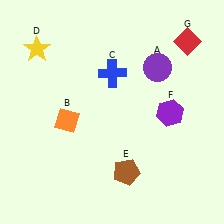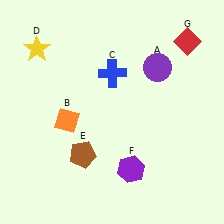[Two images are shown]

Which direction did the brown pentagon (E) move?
The brown pentagon (E) moved left.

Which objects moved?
The objects that moved are: the brown pentagon (E), the purple hexagon (F).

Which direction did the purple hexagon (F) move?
The purple hexagon (F) moved down.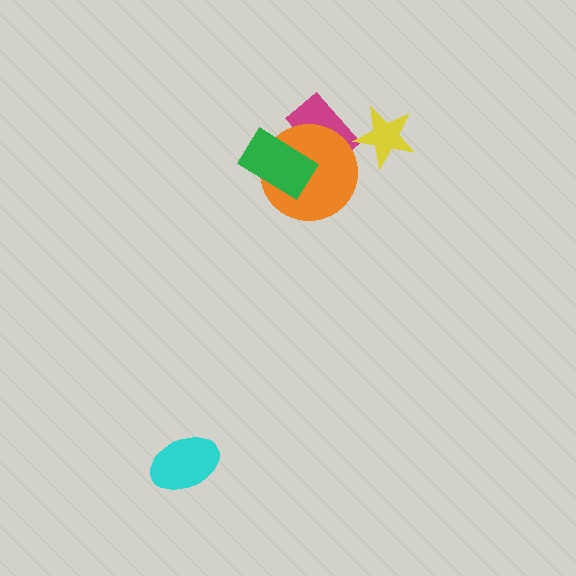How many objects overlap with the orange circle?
2 objects overlap with the orange circle.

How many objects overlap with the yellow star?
0 objects overlap with the yellow star.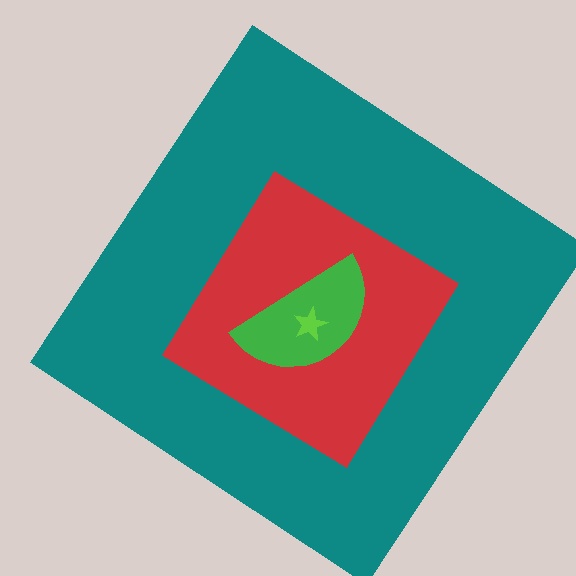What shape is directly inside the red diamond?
The green semicircle.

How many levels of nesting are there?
4.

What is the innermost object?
The lime star.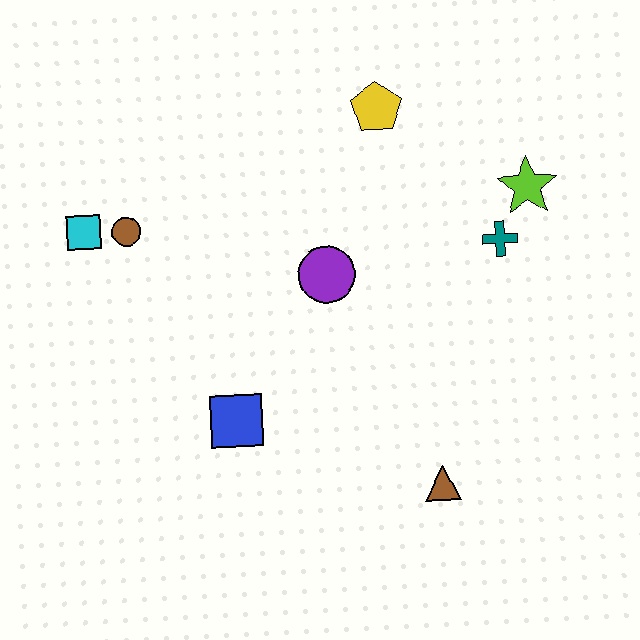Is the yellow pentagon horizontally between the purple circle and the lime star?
Yes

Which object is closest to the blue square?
The purple circle is closest to the blue square.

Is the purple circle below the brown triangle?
No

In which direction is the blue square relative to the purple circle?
The blue square is below the purple circle.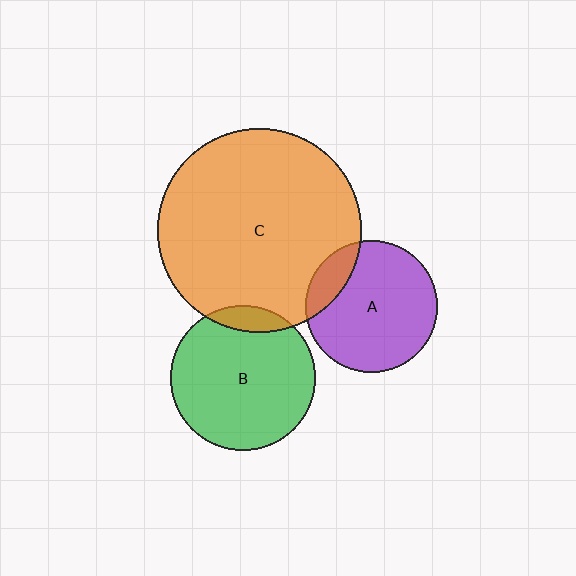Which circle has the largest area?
Circle C (orange).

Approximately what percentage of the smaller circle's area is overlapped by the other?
Approximately 10%.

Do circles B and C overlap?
Yes.